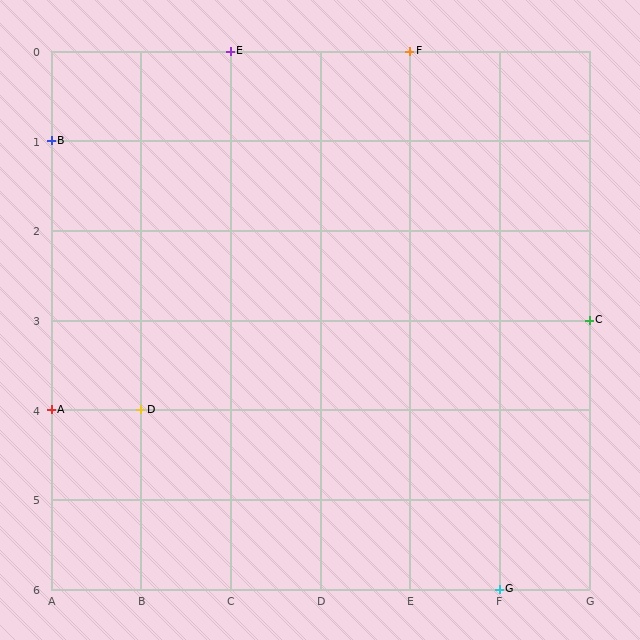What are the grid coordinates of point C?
Point C is at grid coordinates (G, 3).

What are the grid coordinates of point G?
Point G is at grid coordinates (F, 6).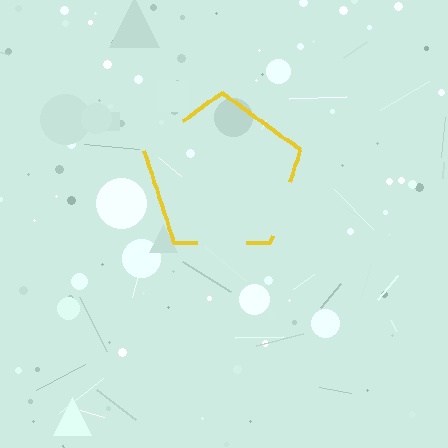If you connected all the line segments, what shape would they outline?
They would outline a pentagon.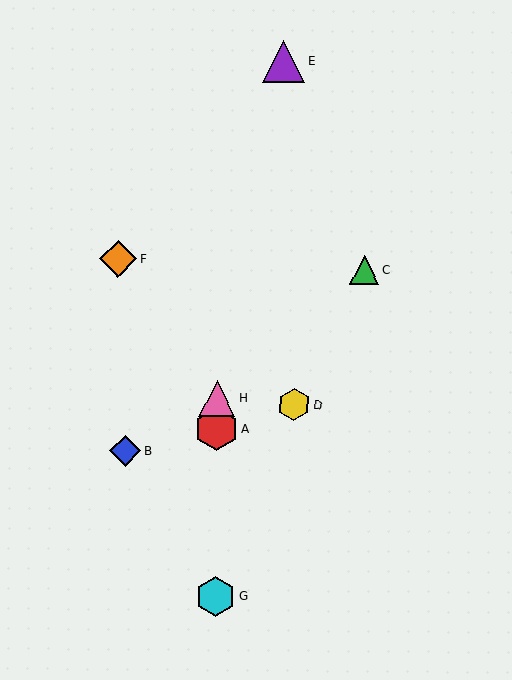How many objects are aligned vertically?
3 objects (A, G, H) are aligned vertically.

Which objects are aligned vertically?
Objects A, G, H are aligned vertically.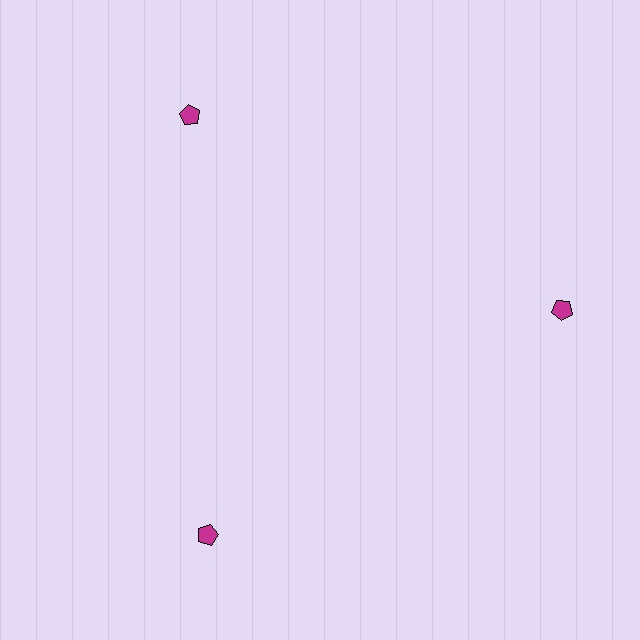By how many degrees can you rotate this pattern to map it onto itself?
The pattern maps onto itself every 120 degrees of rotation.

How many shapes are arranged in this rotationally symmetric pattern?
There are 3 shapes, arranged in 3 groups of 1.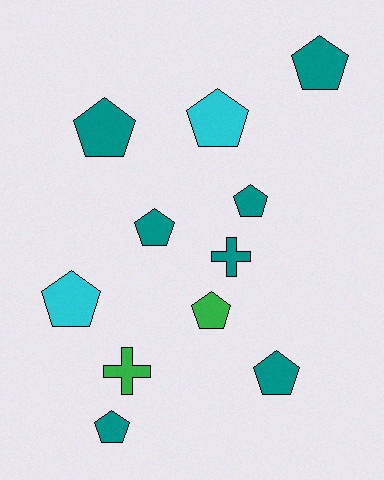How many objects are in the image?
There are 11 objects.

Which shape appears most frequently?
Pentagon, with 9 objects.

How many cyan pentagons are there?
There are 2 cyan pentagons.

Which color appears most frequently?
Teal, with 7 objects.